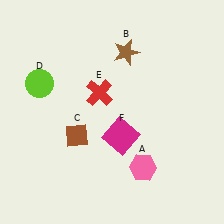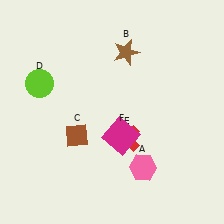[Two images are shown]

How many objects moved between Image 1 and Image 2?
1 object moved between the two images.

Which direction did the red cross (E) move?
The red cross (E) moved down.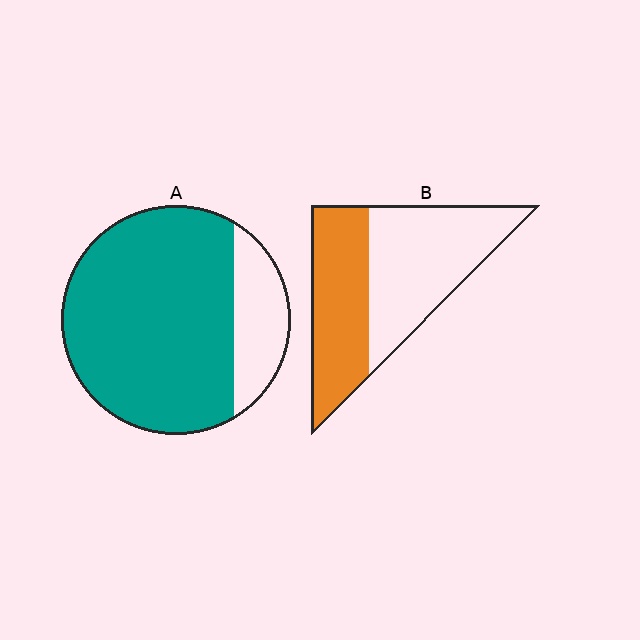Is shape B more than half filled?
No.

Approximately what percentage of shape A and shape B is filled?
A is approximately 80% and B is approximately 45%.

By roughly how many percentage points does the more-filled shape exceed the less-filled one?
By roughly 35 percentage points (A over B).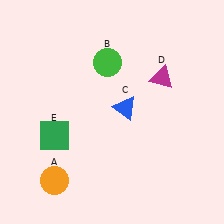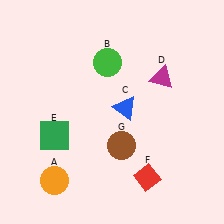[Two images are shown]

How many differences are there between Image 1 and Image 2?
There are 2 differences between the two images.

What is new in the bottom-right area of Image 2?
A brown circle (G) was added in the bottom-right area of Image 2.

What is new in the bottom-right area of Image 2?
A red diamond (F) was added in the bottom-right area of Image 2.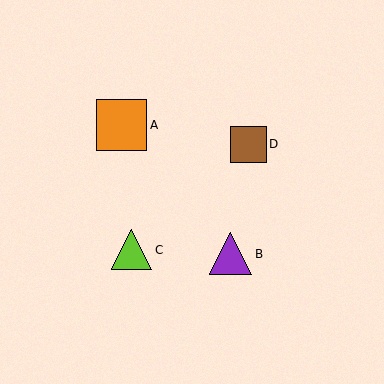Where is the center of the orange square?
The center of the orange square is at (122, 125).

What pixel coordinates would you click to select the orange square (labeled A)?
Click at (122, 125) to select the orange square A.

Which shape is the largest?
The orange square (labeled A) is the largest.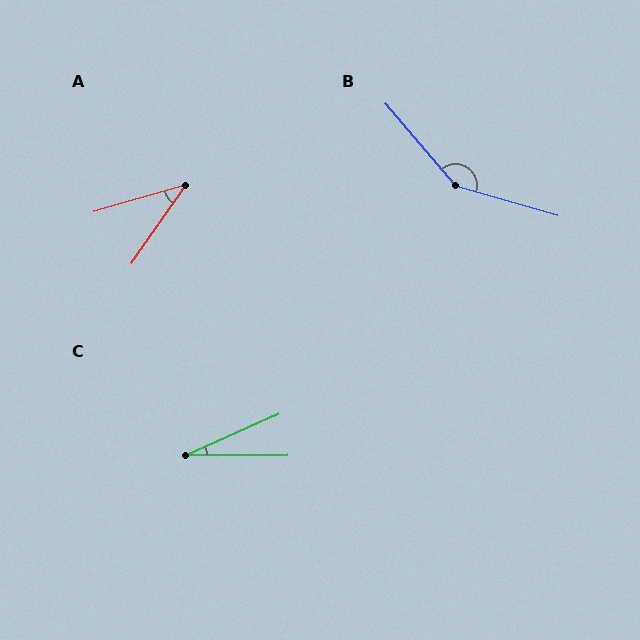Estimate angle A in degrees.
Approximately 39 degrees.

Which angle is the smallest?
C, at approximately 24 degrees.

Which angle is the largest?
B, at approximately 147 degrees.